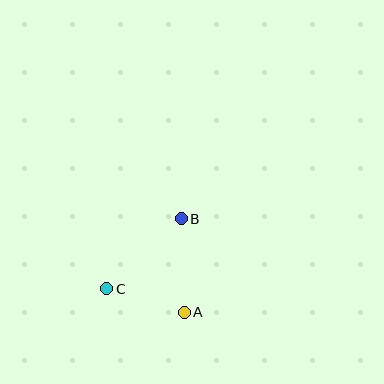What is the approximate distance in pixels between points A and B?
The distance between A and B is approximately 94 pixels.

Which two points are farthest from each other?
Points B and C are farthest from each other.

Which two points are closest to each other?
Points A and C are closest to each other.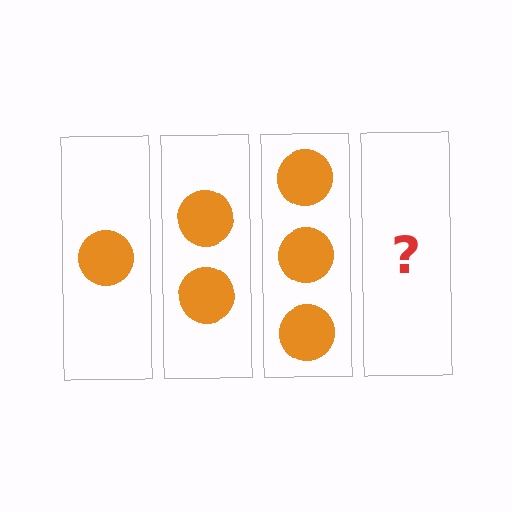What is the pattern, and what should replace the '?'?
The pattern is that each step adds one more circle. The '?' should be 4 circles.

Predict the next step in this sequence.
The next step is 4 circles.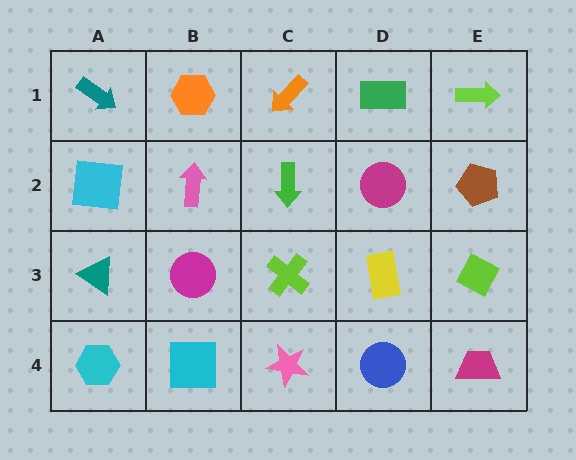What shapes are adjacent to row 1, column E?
A brown pentagon (row 2, column E), a green rectangle (row 1, column D).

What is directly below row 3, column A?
A cyan hexagon.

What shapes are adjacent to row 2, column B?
An orange hexagon (row 1, column B), a magenta circle (row 3, column B), a cyan square (row 2, column A), a green arrow (row 2, column C).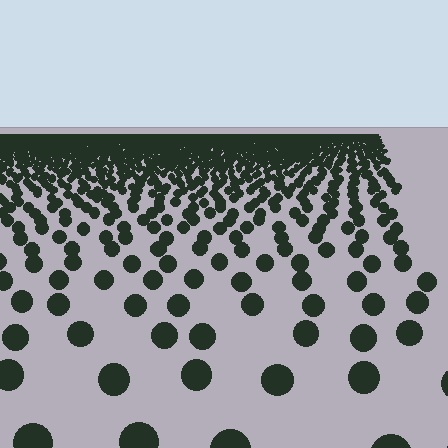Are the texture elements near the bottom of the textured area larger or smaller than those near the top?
Larger. Near the bottom, elements are closer to the viewer and appear at a bigger on-screen size.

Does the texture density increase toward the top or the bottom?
Density increases toward the top.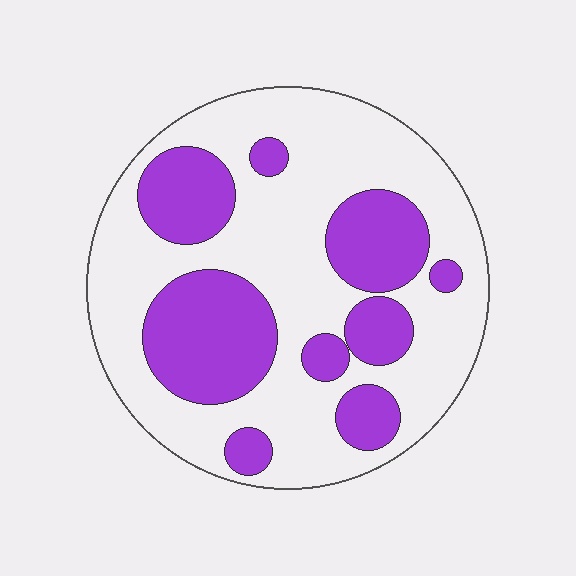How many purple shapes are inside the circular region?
9.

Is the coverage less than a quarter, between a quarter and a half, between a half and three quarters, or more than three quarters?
Between a quarter and a half.